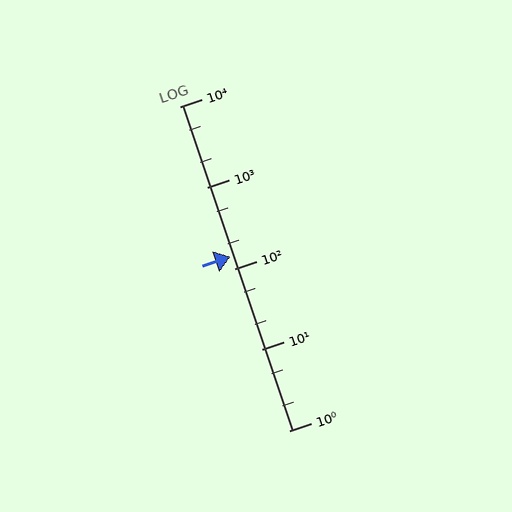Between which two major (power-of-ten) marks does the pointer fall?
The pointer is between 100 and 1000.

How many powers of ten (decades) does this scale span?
The scale spans 4 decades, from 1 to 10000.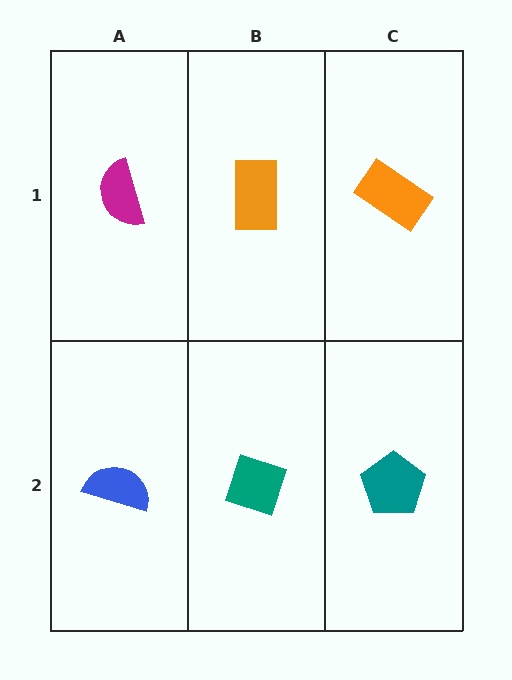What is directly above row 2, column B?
An orange rectangle.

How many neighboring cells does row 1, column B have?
3.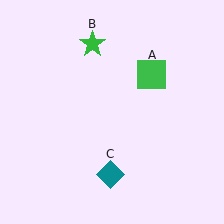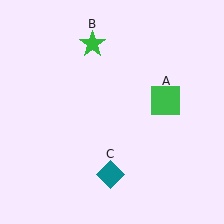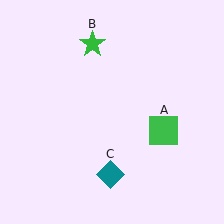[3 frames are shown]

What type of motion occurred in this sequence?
The green square (object A) rotated clockwise around the center of the scene.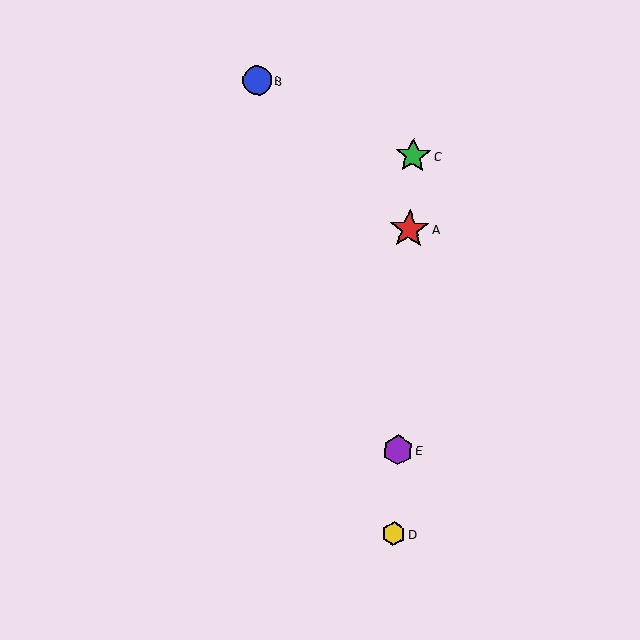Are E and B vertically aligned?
No, E is at x≈398 and B is at x≈257.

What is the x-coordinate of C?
Object C is at x≈413.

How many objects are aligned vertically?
4 objects (A, C, D, E) are aligned vertically.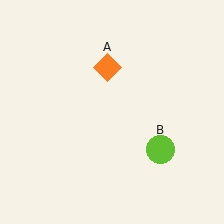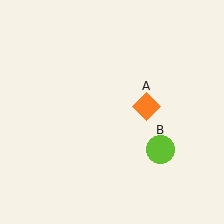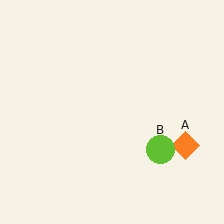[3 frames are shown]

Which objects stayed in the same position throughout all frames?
Lime circle (object B) remained stationary.